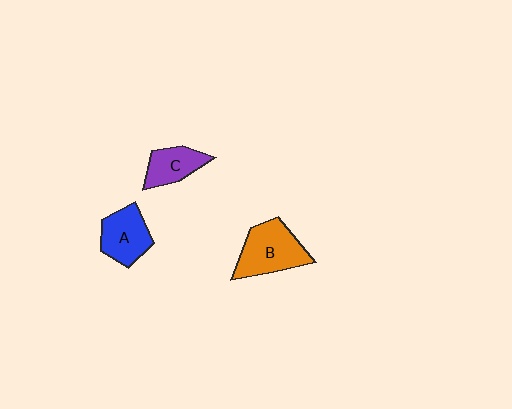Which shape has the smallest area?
Shape C (purple).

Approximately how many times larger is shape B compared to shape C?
Approximately 1.6 times.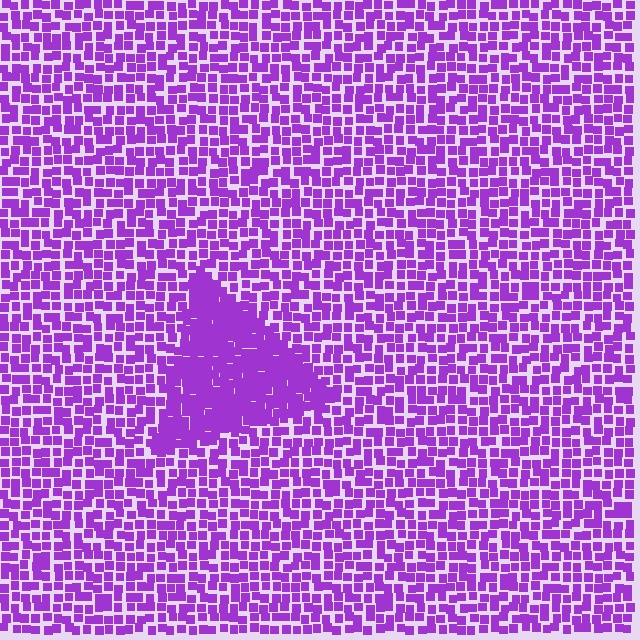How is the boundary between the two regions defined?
The boundary is defined by a change in element density (approximately 1.9x ratio). All elements are the same color, size, and shape.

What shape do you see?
I see a triangle.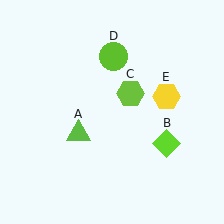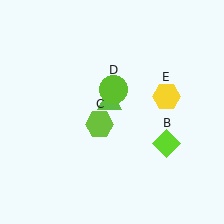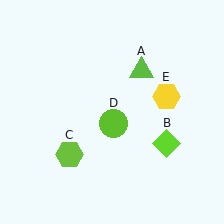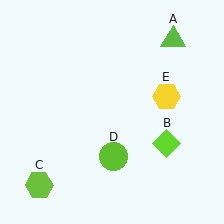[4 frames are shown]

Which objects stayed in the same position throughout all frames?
Lime diamond (object B) and yellow hexagon (object E) remained stationary.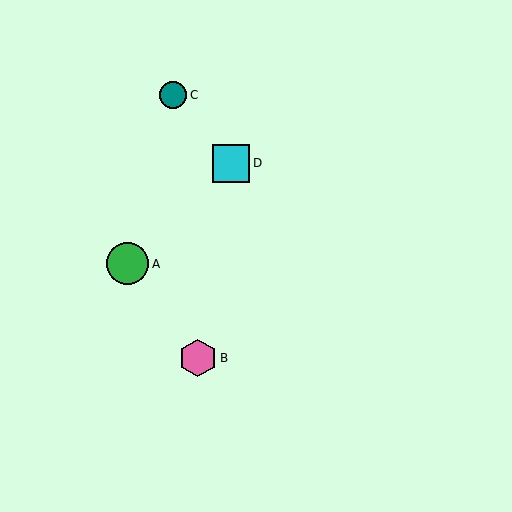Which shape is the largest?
The green circle (labeled A) is the largest.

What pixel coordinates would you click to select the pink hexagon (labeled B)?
Click at (198, 358) to select the pink hexagon B.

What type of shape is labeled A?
Shape A is a green circle.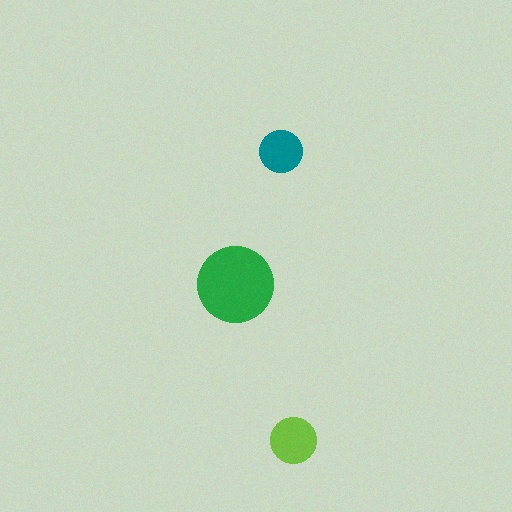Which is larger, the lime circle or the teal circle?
The lime one.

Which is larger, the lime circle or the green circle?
The green one.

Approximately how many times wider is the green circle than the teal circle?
About 2 times wider.